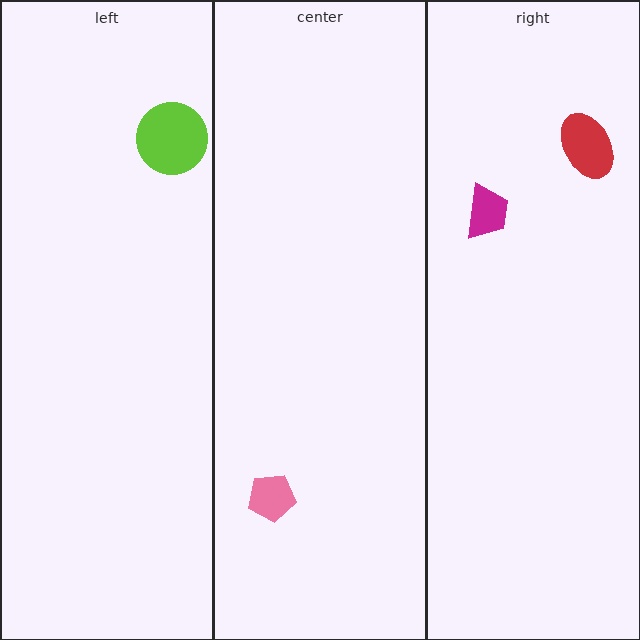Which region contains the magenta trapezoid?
The right region.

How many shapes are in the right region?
2.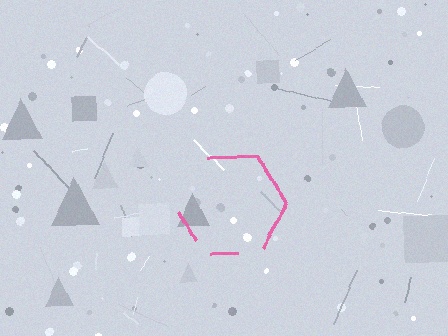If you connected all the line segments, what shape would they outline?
They would outline a hexagon.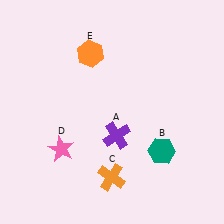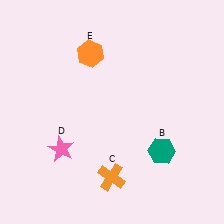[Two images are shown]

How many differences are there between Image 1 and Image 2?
There is 1 difference between the two images.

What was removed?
The purple cross (A) was removed in Image 2.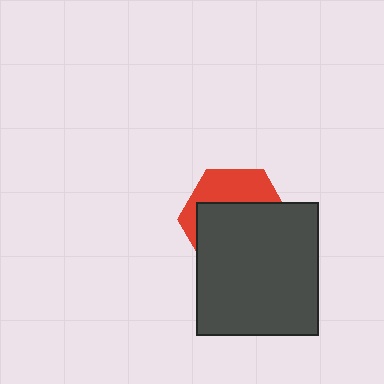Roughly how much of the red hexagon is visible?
A small part of it is visible (roughly 34%).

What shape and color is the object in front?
The object in front is a dark gray rectangle.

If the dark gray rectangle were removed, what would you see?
You would see the complete red hexagon.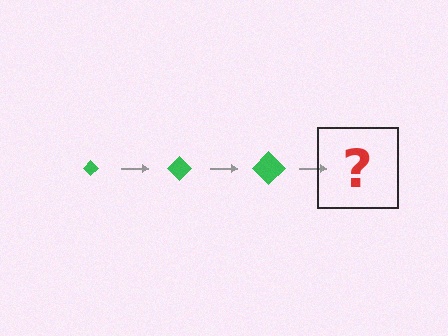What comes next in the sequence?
The next element should be a green diamond, larger than the previous one.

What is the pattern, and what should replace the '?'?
The pattern is that the diamond gets progressively larger each step. The '?' should be a green diamond, larger than the previous one.